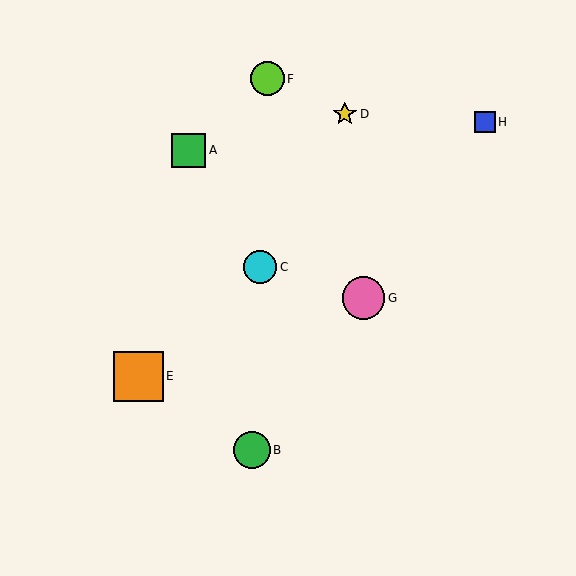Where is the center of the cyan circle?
The center of the cyan circle is at (260, 267).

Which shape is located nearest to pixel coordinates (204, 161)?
The green square (labeled A) at (189, 150) is nearest to that location.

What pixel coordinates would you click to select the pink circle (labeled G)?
Click at (363, 298) to select the pink circle G.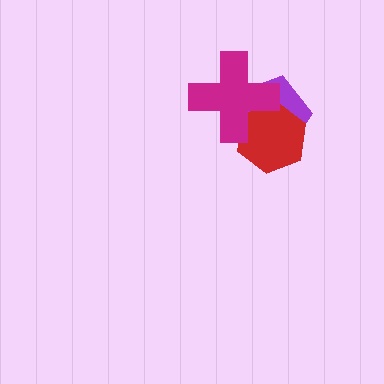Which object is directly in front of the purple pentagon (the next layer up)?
The red hexagon is directly in front of the purple pentagon.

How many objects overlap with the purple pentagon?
2 objects overlap with the purple pentagon.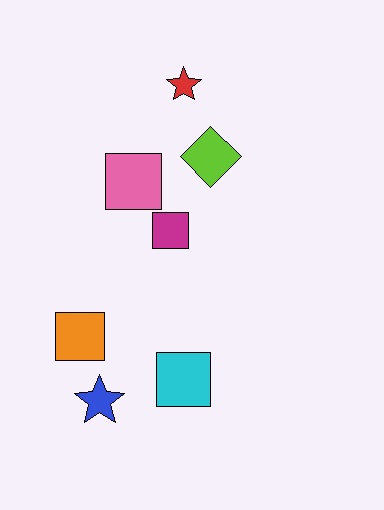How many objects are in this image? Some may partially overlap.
There are 7 objects.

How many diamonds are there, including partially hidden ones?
There is 1 diamond.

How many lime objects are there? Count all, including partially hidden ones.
There is 1 lime object.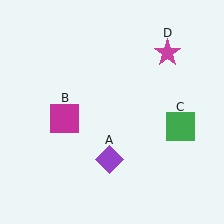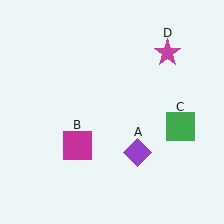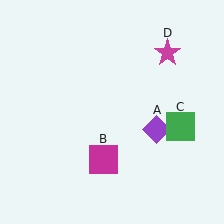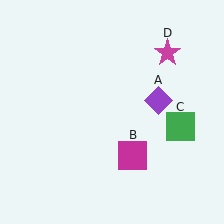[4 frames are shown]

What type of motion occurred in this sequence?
The purple diamond (object A), magenta square (object B) rotated counterclockwise around the center of the scene.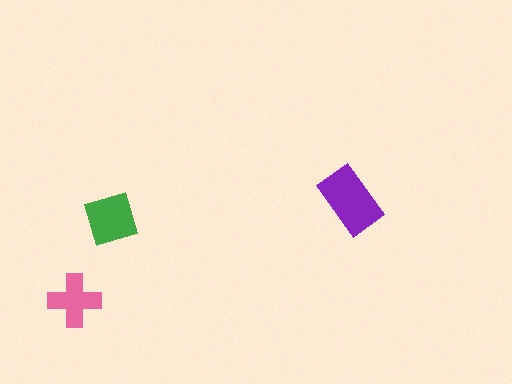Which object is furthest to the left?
The pink cross is leftmost.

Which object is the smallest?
The pink cross.